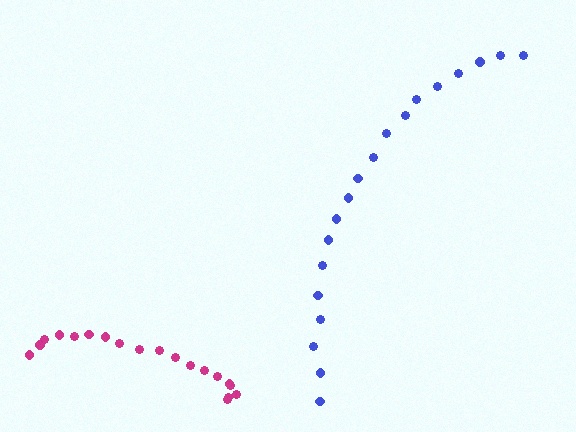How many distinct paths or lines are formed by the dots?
There are 2 distinct paths.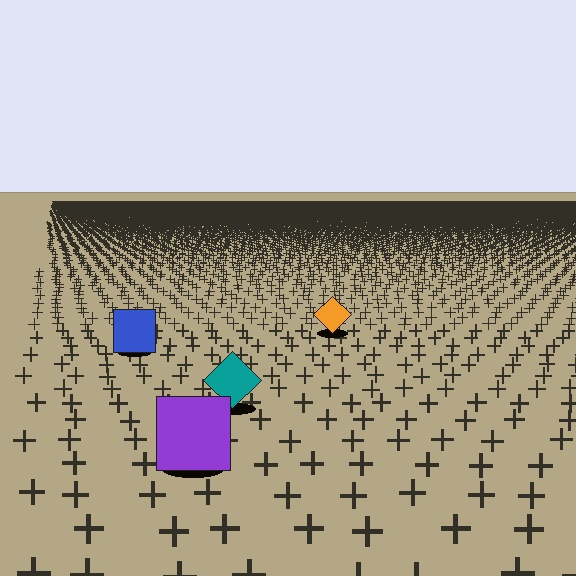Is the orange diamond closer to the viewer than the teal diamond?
No. The teal diamond is closer — you can tell from the texture gradient: the ground texture is coarser near it.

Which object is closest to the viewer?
The purple square is closest. The texture marks near it are larger and more spread out.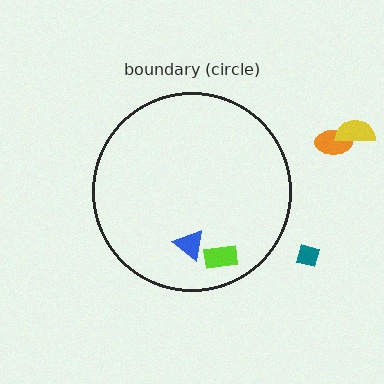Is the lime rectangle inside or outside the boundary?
Inside.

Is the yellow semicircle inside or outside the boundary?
Outside.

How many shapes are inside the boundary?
2 inside, 3 outside.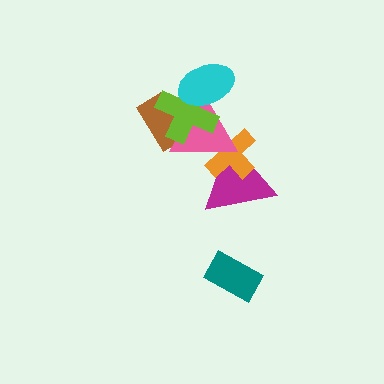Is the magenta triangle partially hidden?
Yes, it is partially covered by another shape.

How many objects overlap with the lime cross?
3 objects overlap with the lime cross.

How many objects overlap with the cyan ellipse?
2 objects overlap with the cyan ellipse.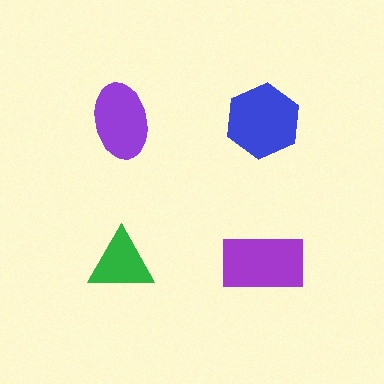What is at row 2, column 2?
A purple rectangle.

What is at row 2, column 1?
A green triangle.